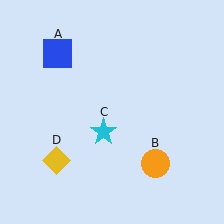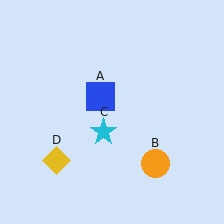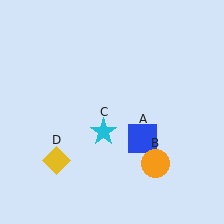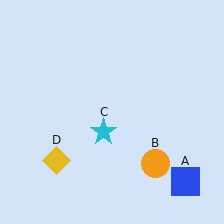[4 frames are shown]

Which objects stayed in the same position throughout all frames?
Orange circle (object B) and cyan star (object C) and yellow diamond (object D) remained stationary.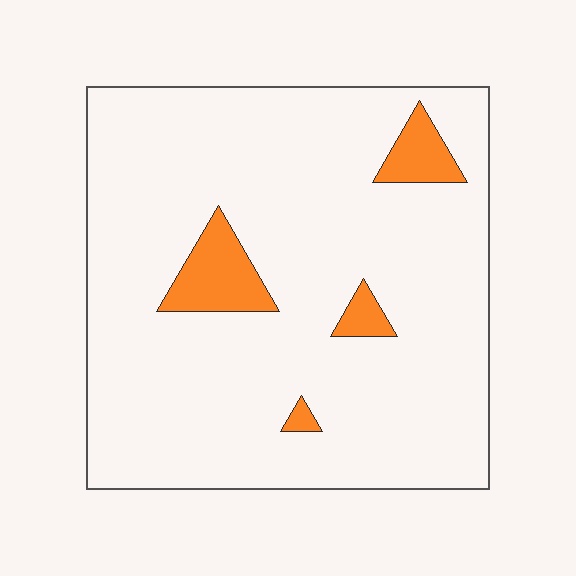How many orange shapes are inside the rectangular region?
4.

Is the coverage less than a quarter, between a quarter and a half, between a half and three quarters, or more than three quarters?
Less than a quarter.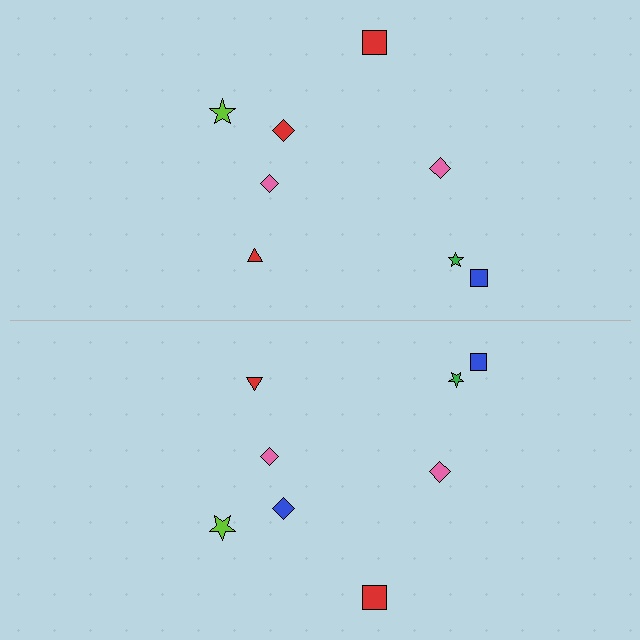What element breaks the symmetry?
The blue diamond on the bottom side breaks the symmetry — its mirror counterpart is red.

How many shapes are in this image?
There are 16 shapes in this image.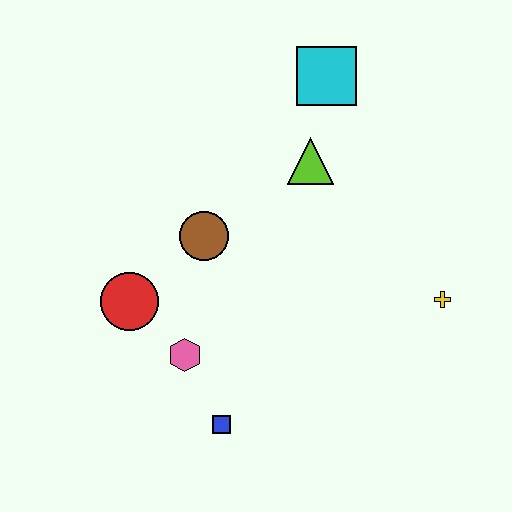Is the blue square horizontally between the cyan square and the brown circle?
Yes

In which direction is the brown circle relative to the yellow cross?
The brown circle is to the left of the yellow cross.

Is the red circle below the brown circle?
Yes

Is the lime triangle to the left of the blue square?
No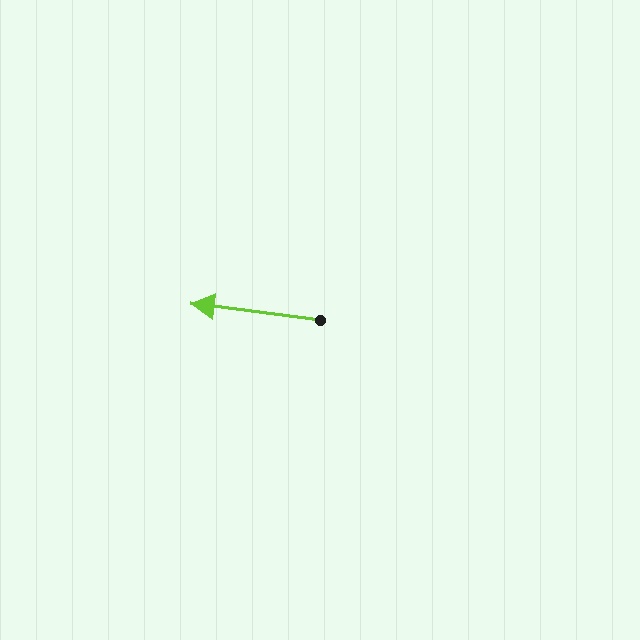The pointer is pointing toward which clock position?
Roughly 9 o'clock.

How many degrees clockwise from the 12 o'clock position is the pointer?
Approximately 277 degrees.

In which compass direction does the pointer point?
West.